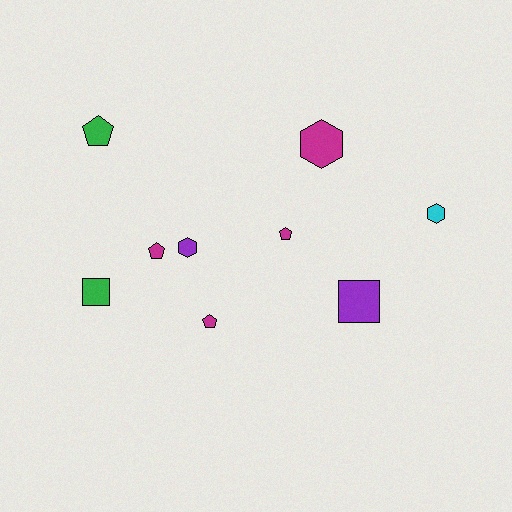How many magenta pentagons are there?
There are 3 magenta pentagons.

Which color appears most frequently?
Magenta, with 4 objects.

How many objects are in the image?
There are 9 objects.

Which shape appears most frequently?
Pentagon, with 4 objects.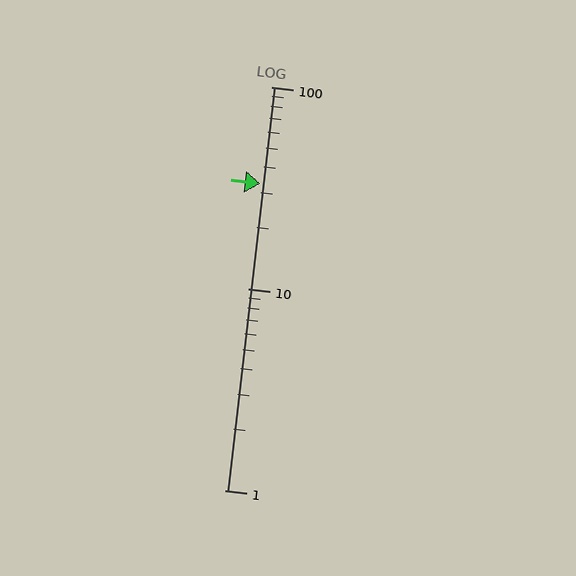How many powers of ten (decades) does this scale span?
The scale spans 2 decades, from 1 to 100.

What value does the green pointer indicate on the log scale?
The pointer indicates approximately 33.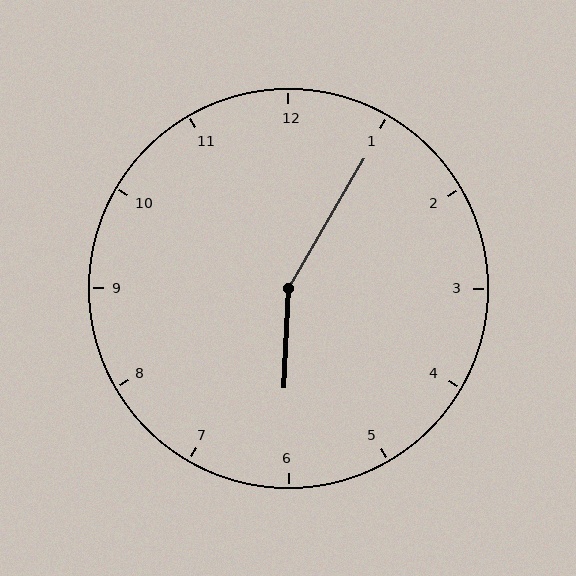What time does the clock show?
6:05.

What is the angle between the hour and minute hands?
Approximately 152 degrees.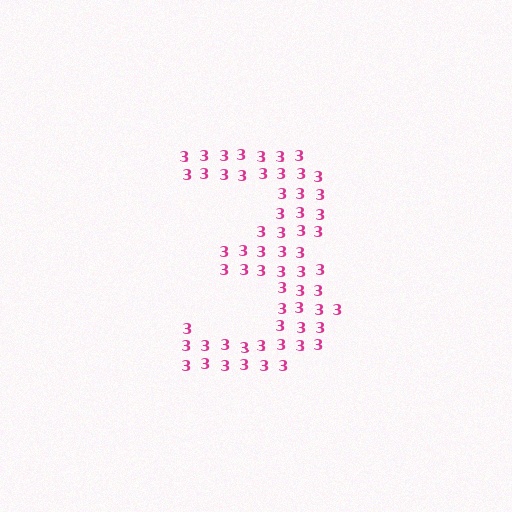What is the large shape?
The large shape is the digit 3.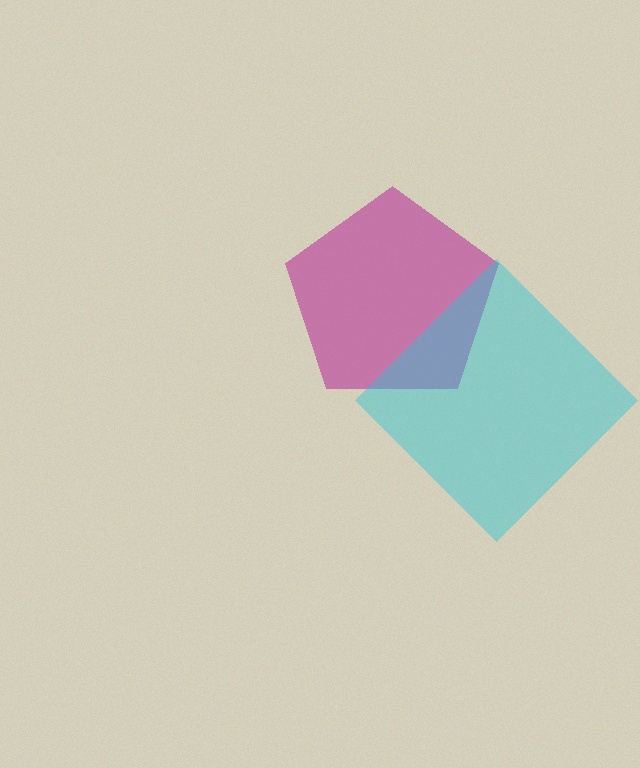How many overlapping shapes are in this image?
There are 2 overlapping shapes in the image.